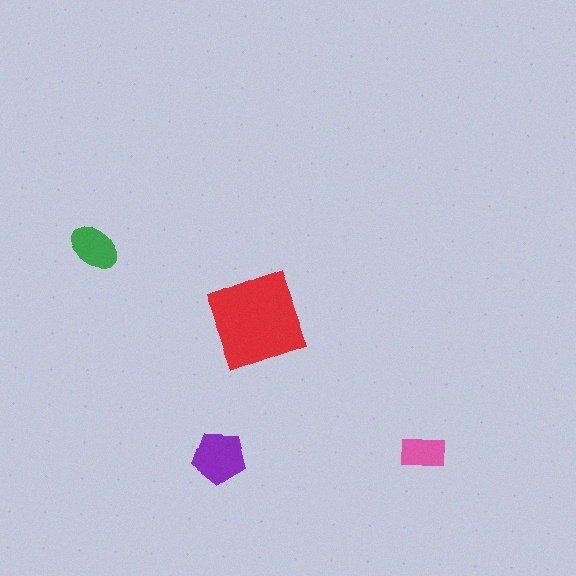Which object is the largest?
The red diamond.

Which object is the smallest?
The pink rectangle.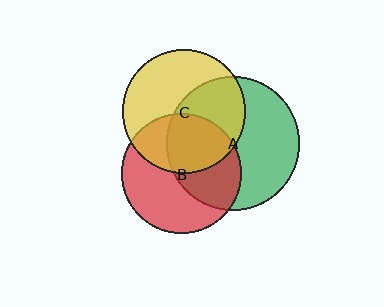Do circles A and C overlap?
Yes.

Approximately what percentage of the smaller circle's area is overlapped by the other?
Approximately 50%.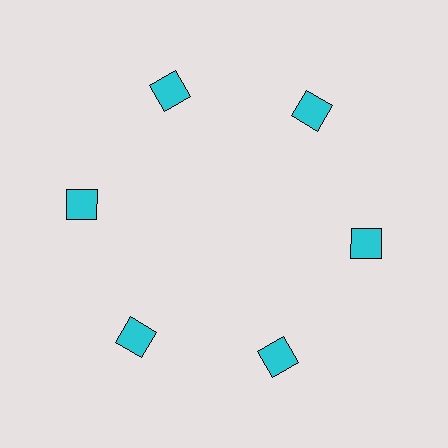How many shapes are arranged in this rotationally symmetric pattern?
There are 6 shapes, arranged in 6 groups of 1.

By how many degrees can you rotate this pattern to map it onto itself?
The pattern maps onto itself every 60 degrees of rotation.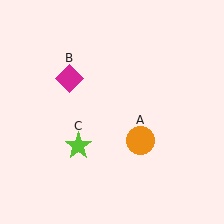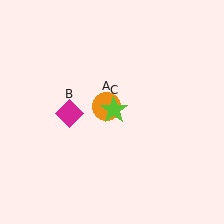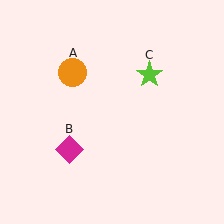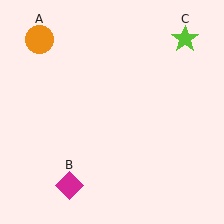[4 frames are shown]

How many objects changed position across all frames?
3 objects changed position: orange circle (object A), magenta diamond (object B), lime star (object C).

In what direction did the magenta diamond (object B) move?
The magenta diamond (object B) moved down.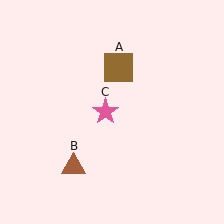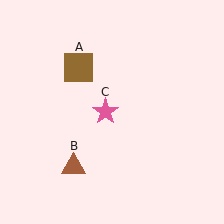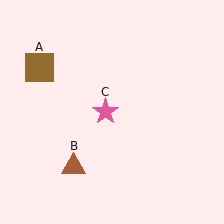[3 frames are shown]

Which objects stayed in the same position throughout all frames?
Brown triangle (object B) and pink star (object C) remained stationary.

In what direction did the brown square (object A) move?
The brown square (object A) moved left.